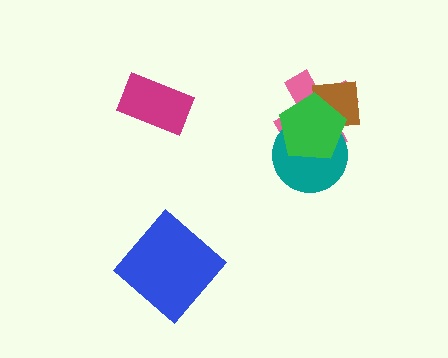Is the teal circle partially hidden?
Yes, it is partially covered by another shape.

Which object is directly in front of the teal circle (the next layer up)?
The brown square is directly in front of the teal circle.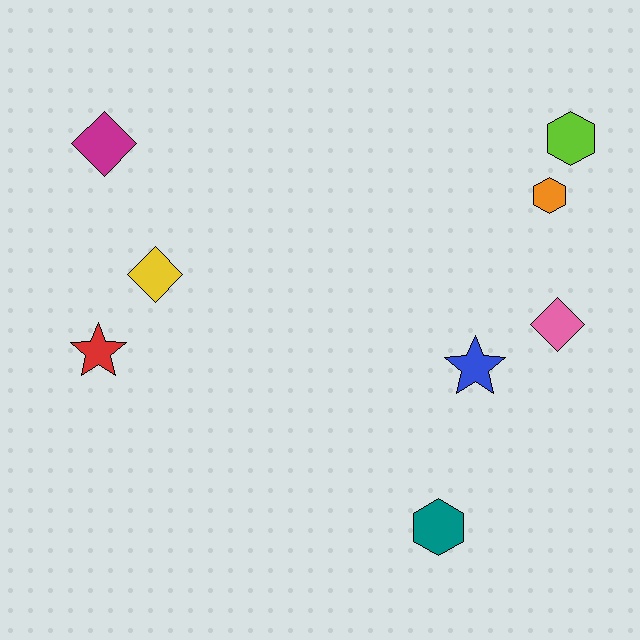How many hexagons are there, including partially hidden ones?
There are 3 hexagons.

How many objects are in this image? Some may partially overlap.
There are 8 objects.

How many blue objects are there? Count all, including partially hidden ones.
There is 1 blue object.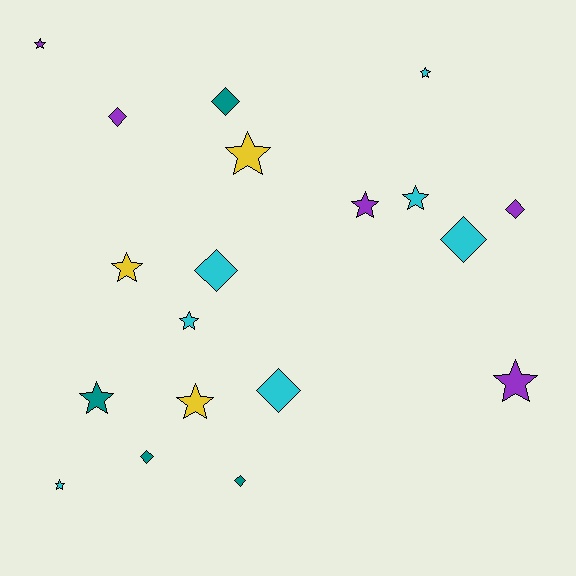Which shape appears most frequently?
Star, with 11 objects.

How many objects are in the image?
There are 19 objects.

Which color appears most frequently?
Cyan, with 7 objects.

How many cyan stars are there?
There are 4 cyan stars.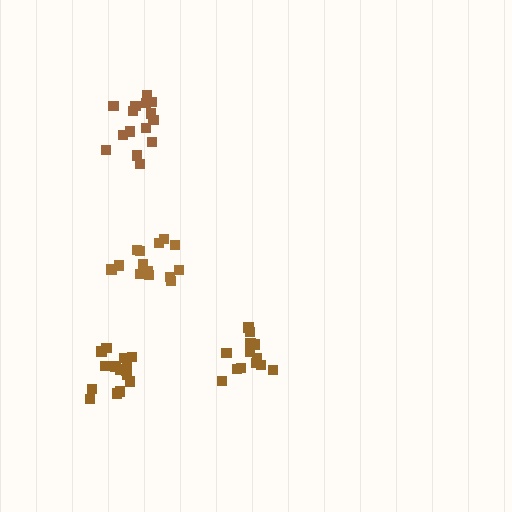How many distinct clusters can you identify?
There are 4 distinct clusters.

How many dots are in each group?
Group 1: 15 dots, Group 2: 15 dots, Group 3: 13 dots, Group 4: 15 dots (58 total).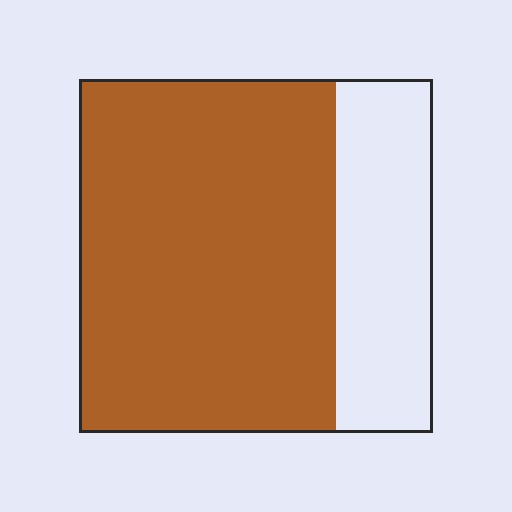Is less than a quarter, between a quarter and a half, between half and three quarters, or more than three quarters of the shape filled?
Between half and three quarters.